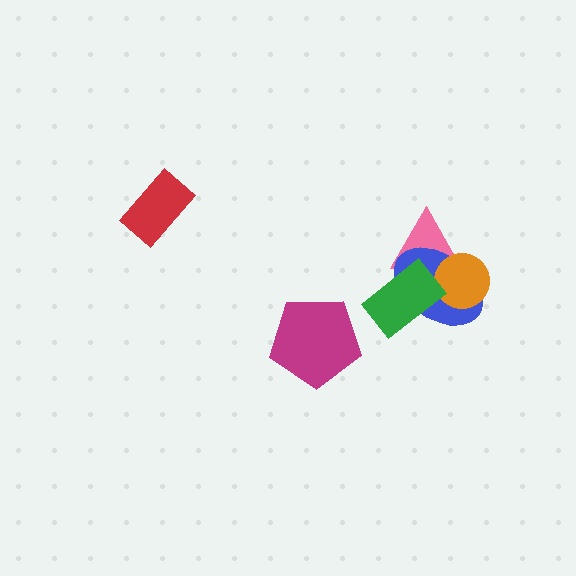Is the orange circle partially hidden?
No, no other shape covers it.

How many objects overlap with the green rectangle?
2 objects overlap with the green rectangle.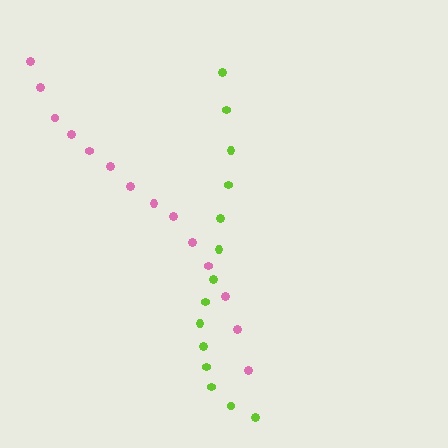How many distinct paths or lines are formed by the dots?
There are 2 distinct paths.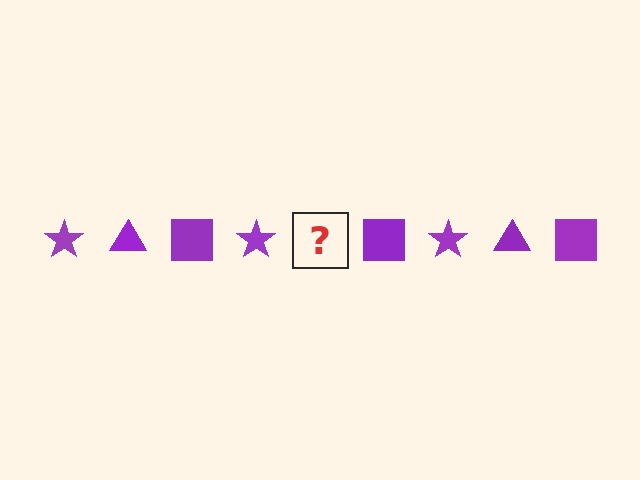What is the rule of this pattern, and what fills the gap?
The rule is that the pattern cycles through star, triangle, square shapes in purple. The gap should be filled with a purple triangle.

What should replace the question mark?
The question mark should be replaced with a purple triangle.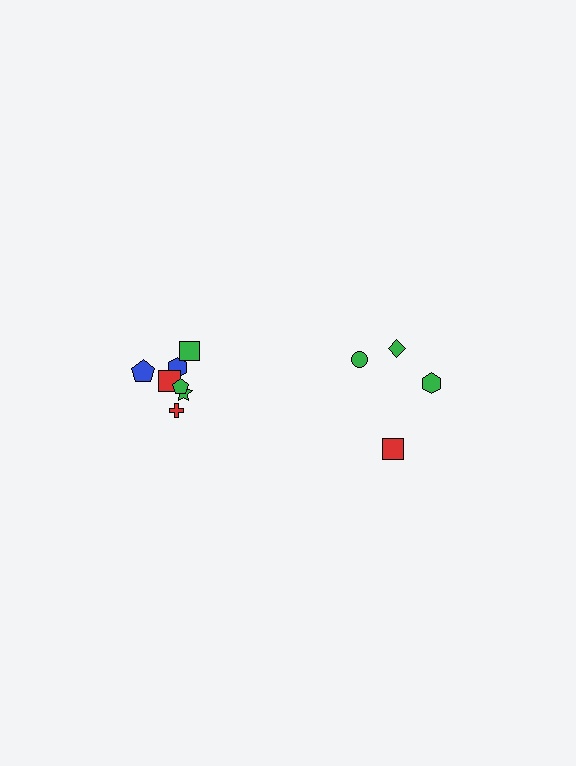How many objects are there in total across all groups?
There are 12 objects.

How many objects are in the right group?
There are 4 objects.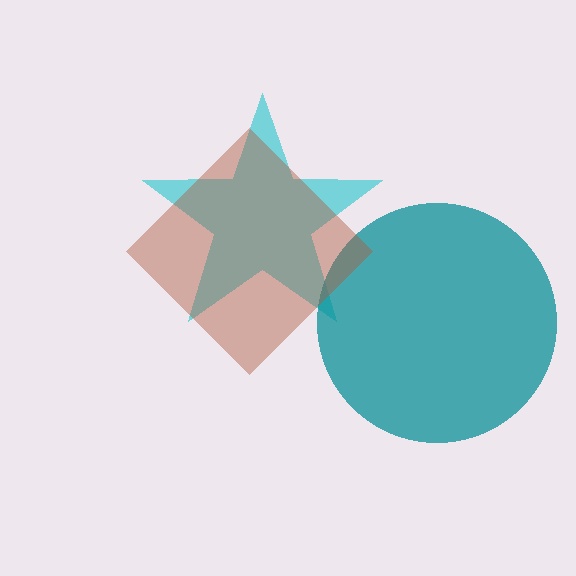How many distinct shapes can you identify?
There are 3 distinct shapes: a cyan star, a teal circle, a brown diamond.